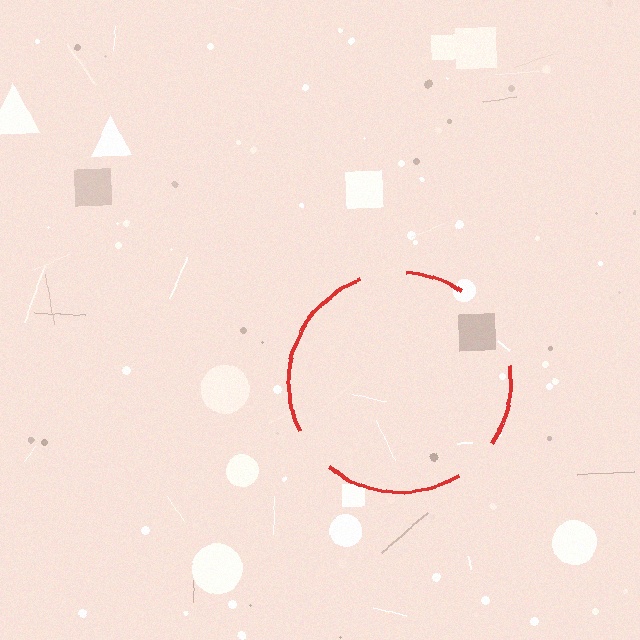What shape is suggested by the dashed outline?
The dashed outline suggests a circle.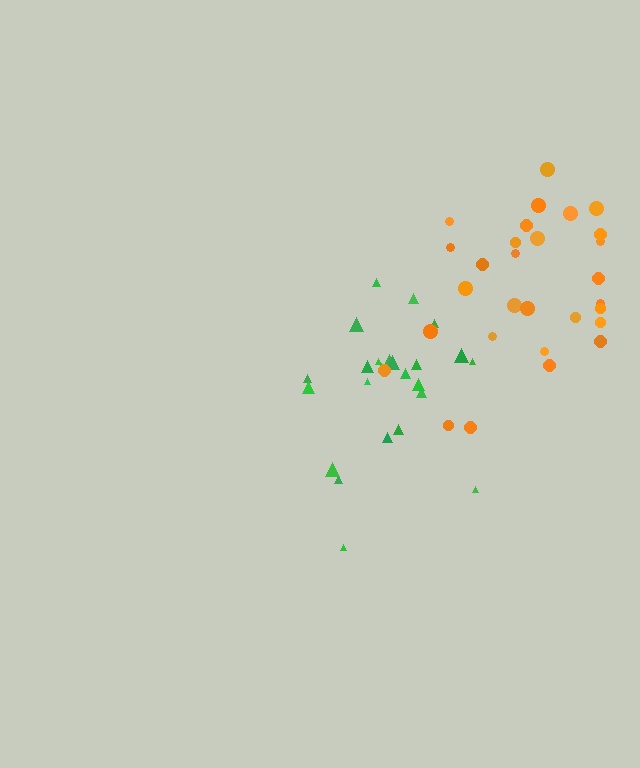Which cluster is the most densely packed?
Orange.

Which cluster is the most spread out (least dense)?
Green.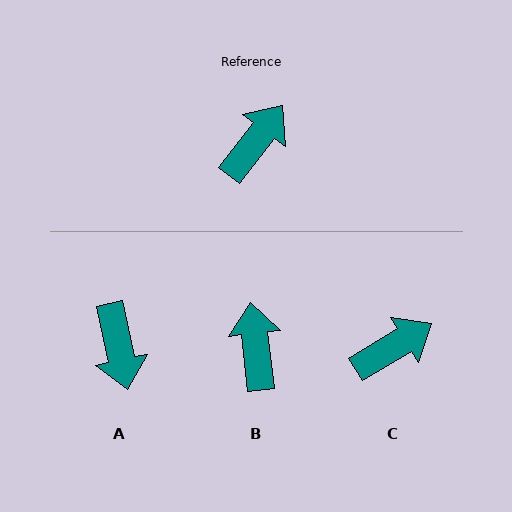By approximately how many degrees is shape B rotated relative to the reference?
Approximately 44 degrees counter-clockwise.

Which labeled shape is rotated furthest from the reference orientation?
A, about 131 degrees away.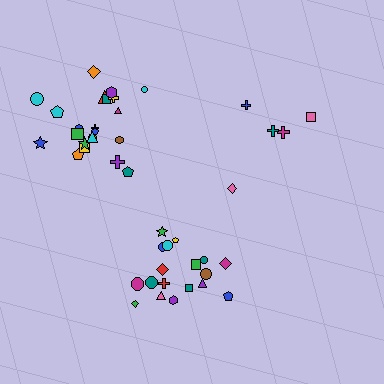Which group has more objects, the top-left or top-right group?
The top-left group.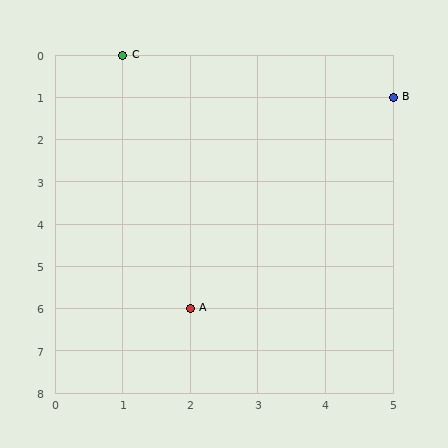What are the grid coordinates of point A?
Point A is at grid coordinates (2, 6).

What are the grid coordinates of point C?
Point C is at grid coordinates (1, 0).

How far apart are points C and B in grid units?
Points C and B are 4 columns and 1 row apart (about 4.1 grid units diagonally).